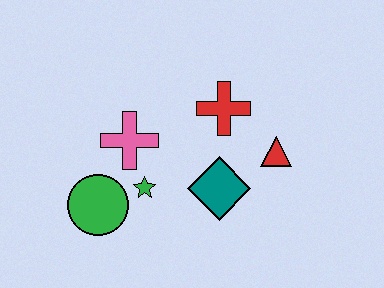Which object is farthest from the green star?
The red triangle is farthest from the green star.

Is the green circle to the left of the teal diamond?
Yes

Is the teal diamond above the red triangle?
No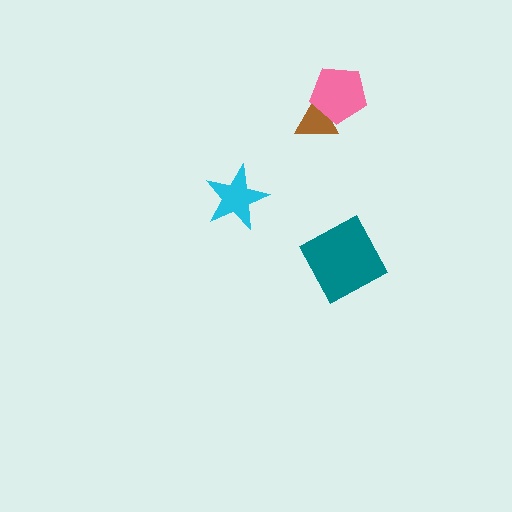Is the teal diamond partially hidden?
No, no other shape covers it.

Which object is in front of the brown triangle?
The pink pentagon is in front of the brown triangle.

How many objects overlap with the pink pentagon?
1 object overlaps with the pink pentagon.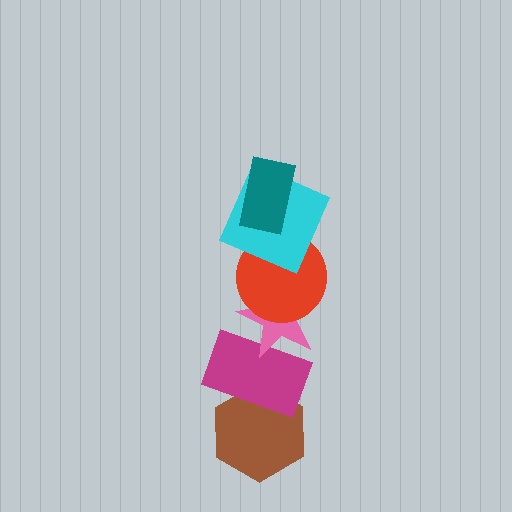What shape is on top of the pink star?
The red circle is on top of the pink star.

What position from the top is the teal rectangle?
The teal rectangle is 1st from the top.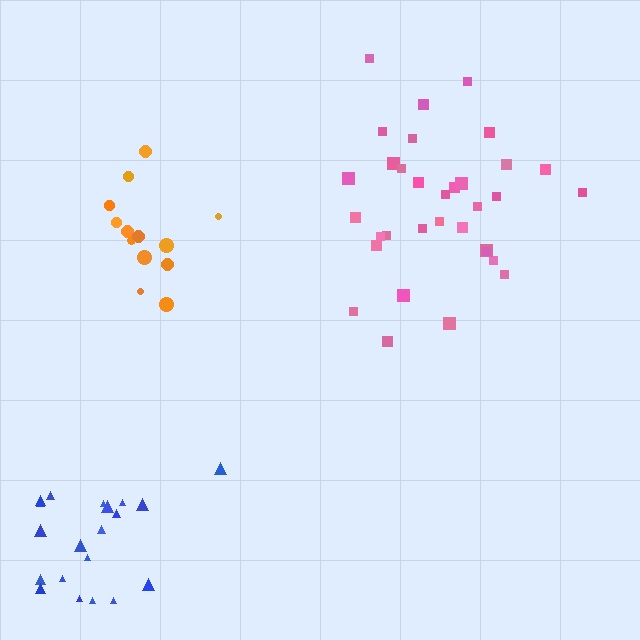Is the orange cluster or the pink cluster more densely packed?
Orange.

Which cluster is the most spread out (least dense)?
Blue.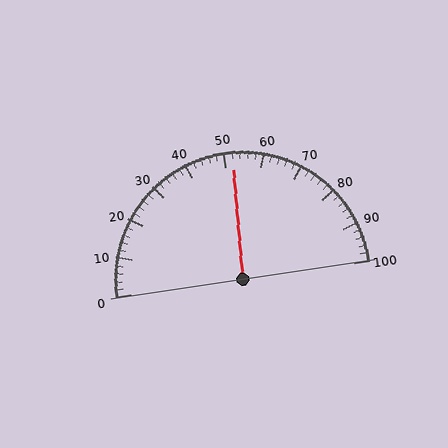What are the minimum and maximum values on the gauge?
The gauge ranges from 0 to 100.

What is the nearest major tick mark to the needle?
The nearest major tick mark is 50.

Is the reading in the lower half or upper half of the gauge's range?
The reading is in the upper half of the range (0 to 100).